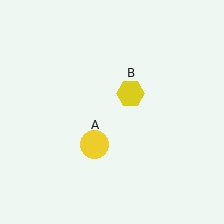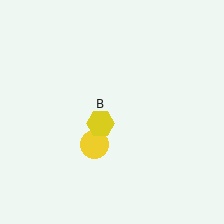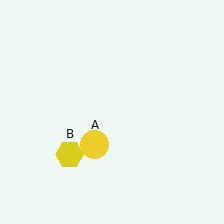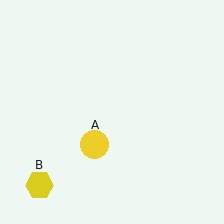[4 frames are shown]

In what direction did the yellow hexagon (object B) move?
The yellow hexagon (object B) moved down and to the left.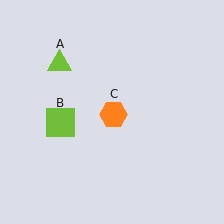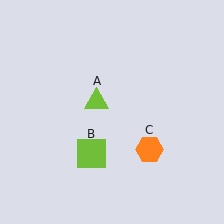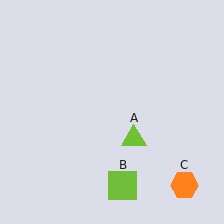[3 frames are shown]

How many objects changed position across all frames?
3 objects changed position: lime triangle (object A), lime square (object B), orange hexagon (object C).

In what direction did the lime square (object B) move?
The lime square (object B) moved down and to the right.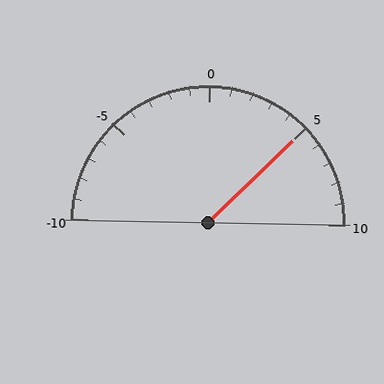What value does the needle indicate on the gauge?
The needle indicates approximately 5.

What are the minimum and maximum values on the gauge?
The gauge ranges from -10 to 10.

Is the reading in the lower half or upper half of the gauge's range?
The reading is in the upper half of the range (-10 to 10).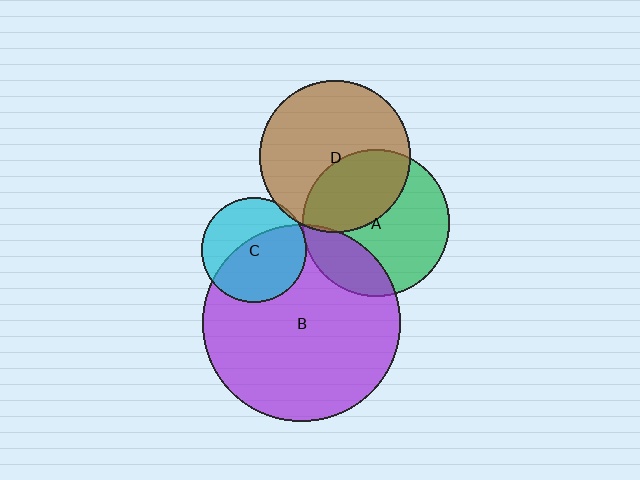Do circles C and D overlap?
Yes.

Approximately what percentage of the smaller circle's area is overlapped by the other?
Approximately 5%.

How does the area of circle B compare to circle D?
Approximately 1.7 times.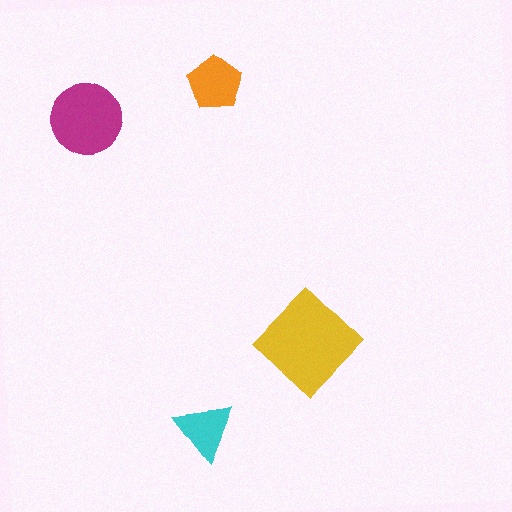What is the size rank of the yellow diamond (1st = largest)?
1st.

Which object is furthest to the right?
The yellow diamond is rightmost.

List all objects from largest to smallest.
The yellow diamond, the magenta circle, the orange pentagon, the cyan triangle.